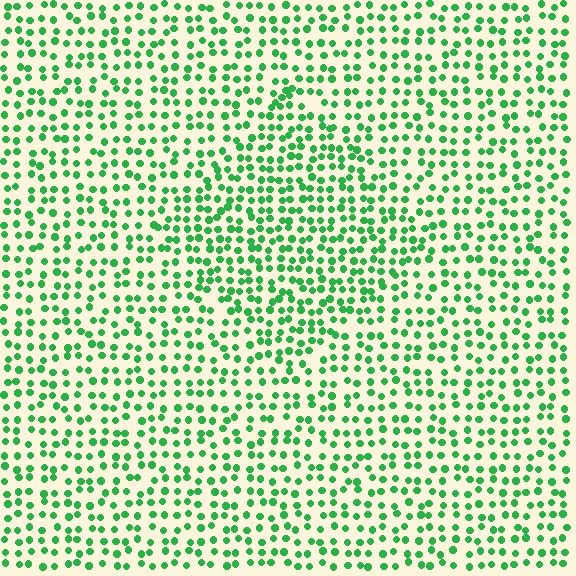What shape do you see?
I see a diamond.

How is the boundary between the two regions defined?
The boundary is defined by a change in element density (approximately 1.4x ratio). All elements are the same color, size, and shape.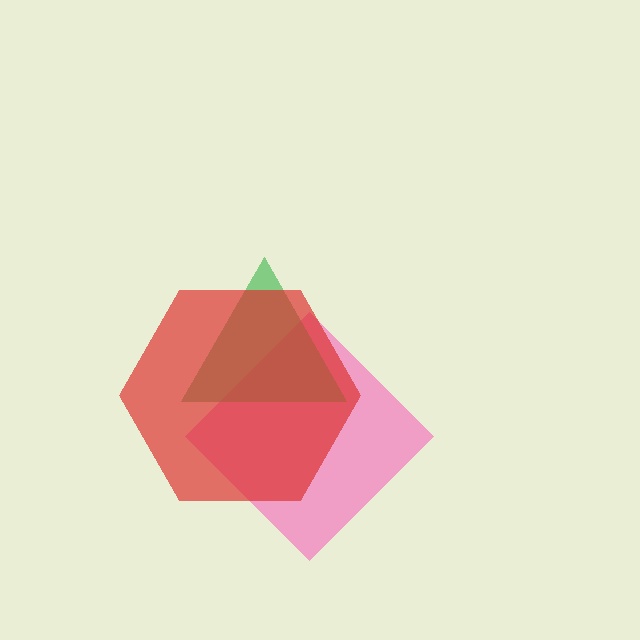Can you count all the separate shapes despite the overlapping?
Yes, there are 3 separate shapes.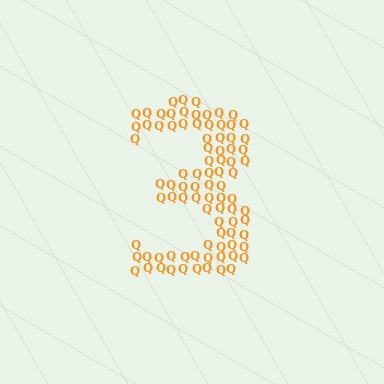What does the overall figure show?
The overall figure shows the digit 3.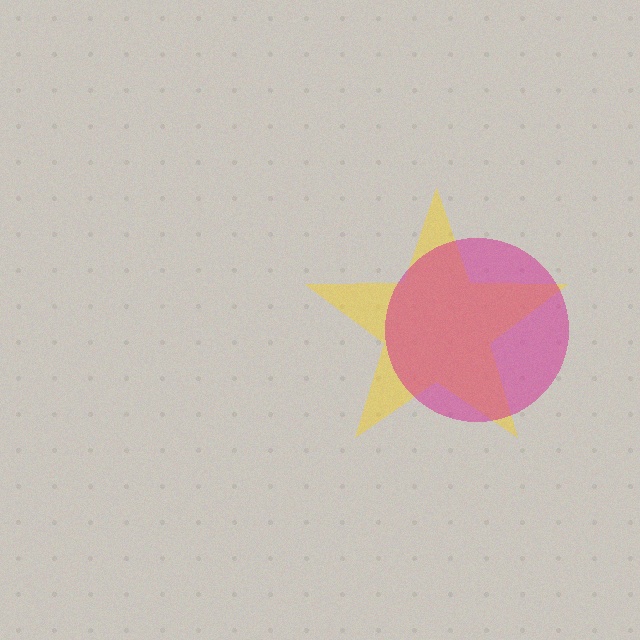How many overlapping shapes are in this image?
There are 2 overlapping shapes in the image.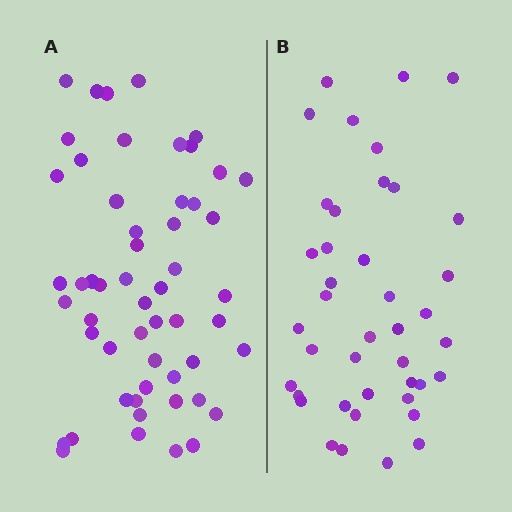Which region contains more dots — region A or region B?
Region A (the left region) has more dots.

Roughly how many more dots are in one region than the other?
Region A has approximately 15 more dots than region B.